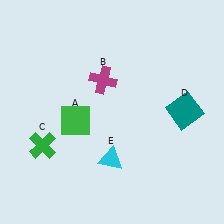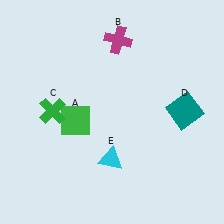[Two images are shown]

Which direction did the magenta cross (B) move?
The magenta cross (B) moved up.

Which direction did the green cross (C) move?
The green cross (C) moved up.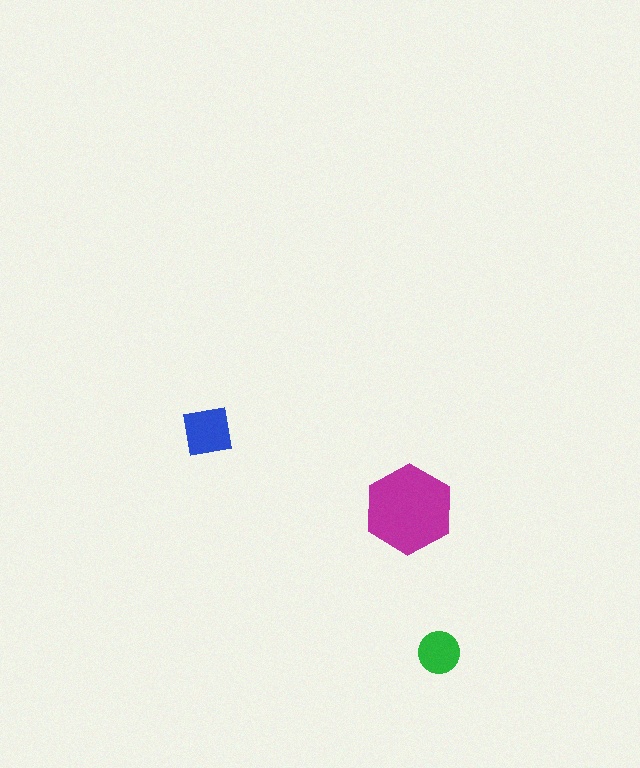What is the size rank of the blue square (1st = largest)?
2nd.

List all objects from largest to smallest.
The magenta hexagon, the blue square, the green circle.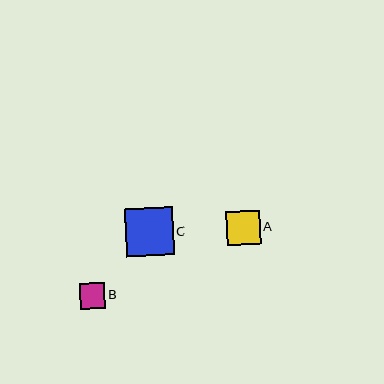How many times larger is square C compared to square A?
Square C is approximately 1.4 times the size of square A.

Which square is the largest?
Square C is the largest with a size of approximately 48 pixels.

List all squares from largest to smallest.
From largest to smallest: C, A, B.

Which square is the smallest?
Square B is the smallest with a size of approximately 26 pixels.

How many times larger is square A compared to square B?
Square A is approximately 1.3 times the size of square B.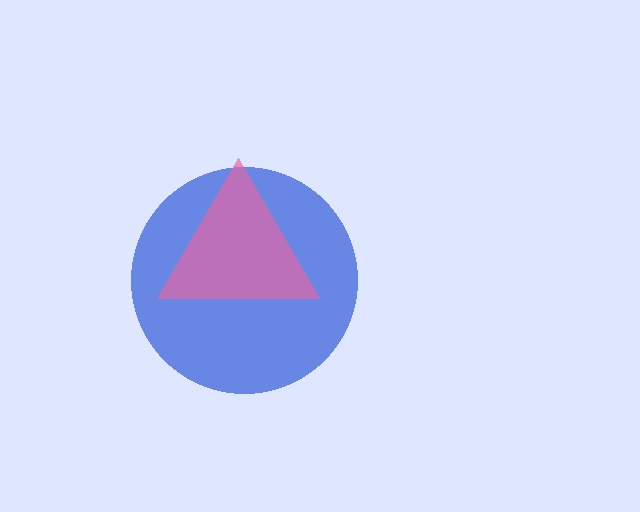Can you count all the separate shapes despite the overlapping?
Yes, there are 2 separate shapes.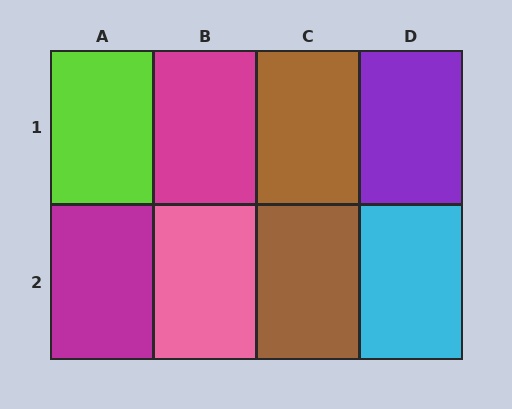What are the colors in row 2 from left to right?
Magenta, pink, brown, cyan.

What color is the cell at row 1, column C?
Brown.